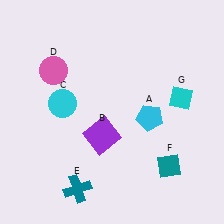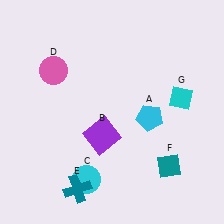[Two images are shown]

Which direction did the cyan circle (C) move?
The cyan circle (C) moved down.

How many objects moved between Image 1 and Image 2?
1 object moved between the two images.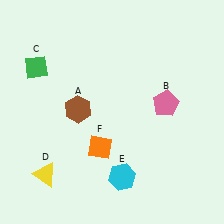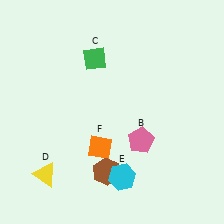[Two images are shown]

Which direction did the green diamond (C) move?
The green diamond (C) moved right.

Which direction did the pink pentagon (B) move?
The pink pentagon (B) moved down.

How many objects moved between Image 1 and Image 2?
3 objects moved between the two images.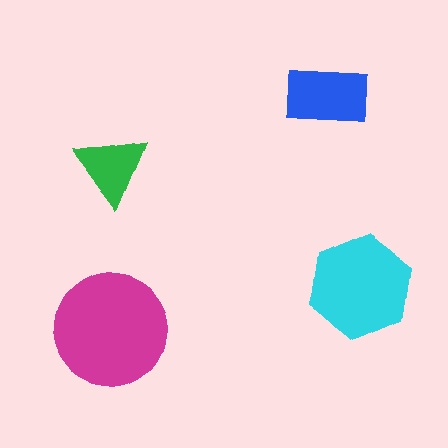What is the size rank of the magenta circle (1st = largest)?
1st.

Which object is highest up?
The blue rectangle is topmost.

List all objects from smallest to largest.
The green triangle, the blue rectangle, the cyan hexagon, the magenta circle.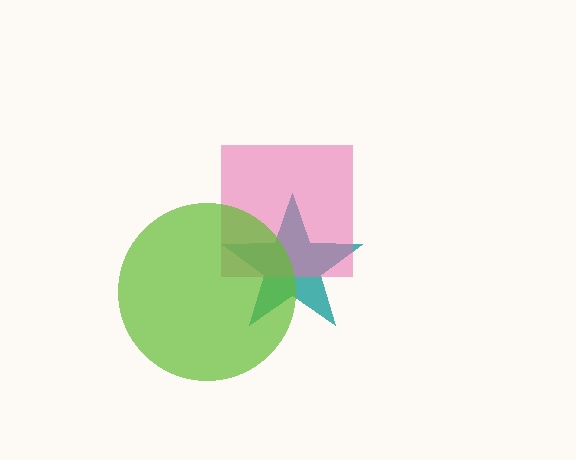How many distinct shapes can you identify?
There are 3 distinct shapes: a teal star, a pink square, a lime circle.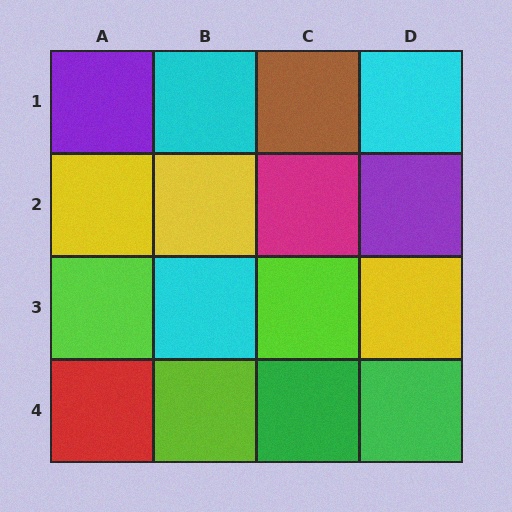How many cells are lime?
3 cells are lime.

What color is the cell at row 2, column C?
Magenta.